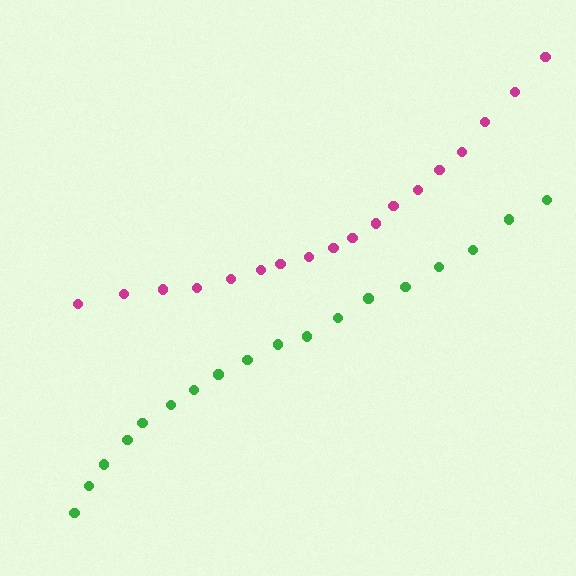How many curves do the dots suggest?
There are 2 distinct paths.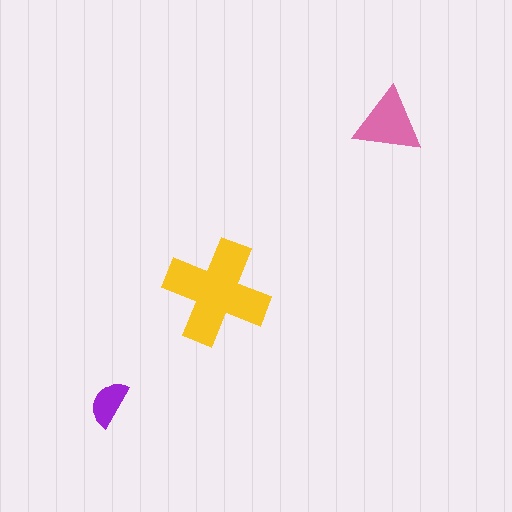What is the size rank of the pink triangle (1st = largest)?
2nd.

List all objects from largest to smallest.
The yellow cross, the pink triangle, the purple semicircle.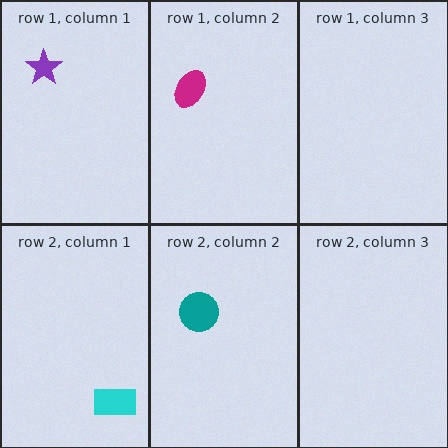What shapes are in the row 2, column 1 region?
The cyan rectangle.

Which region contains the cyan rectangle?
The row 2, column 1 region.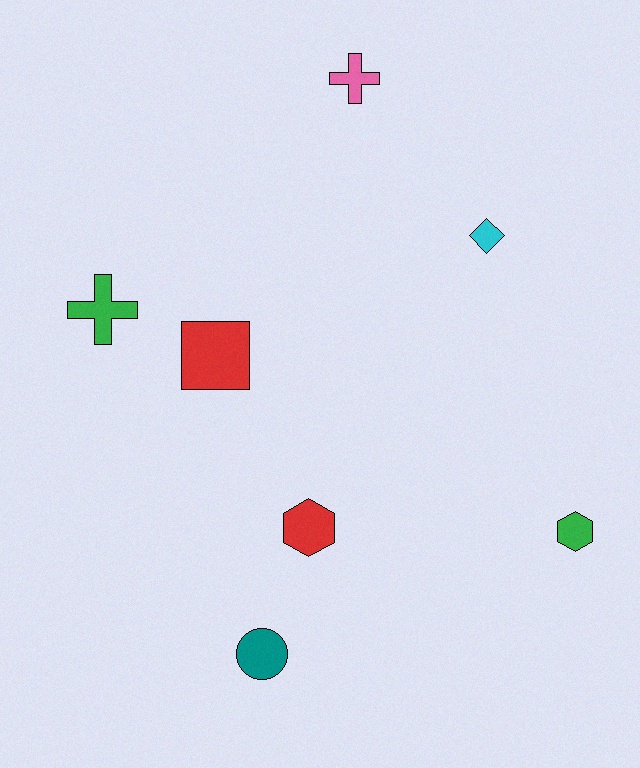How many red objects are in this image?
There are 2 red objects.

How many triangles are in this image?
There are no triangles.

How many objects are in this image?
There are 7 objects.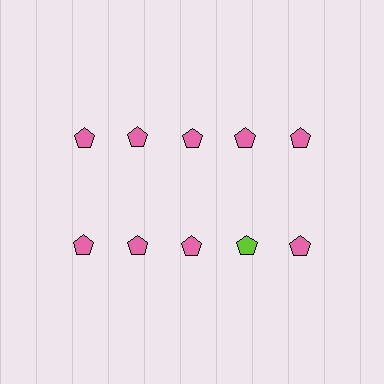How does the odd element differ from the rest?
It has a different color: lime instead of pink.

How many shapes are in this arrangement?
There are 10 shapes arranged in a grid pattern.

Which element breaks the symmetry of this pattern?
The lime pentagon in the second row, second from right column breaks the symmetry. All other shapes are pink pentagons.